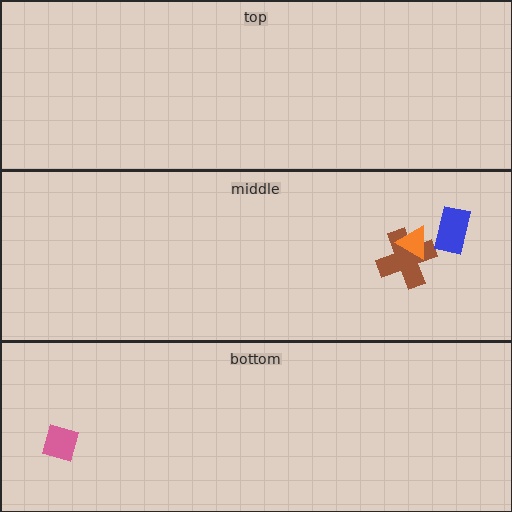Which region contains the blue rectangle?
The middle region.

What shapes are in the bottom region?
The pink diamond.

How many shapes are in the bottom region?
1.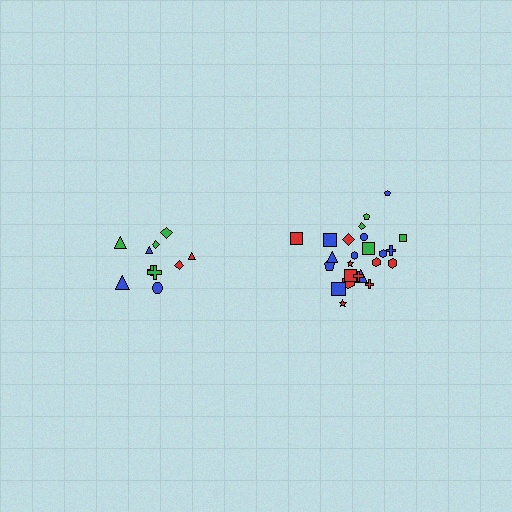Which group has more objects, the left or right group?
The right group.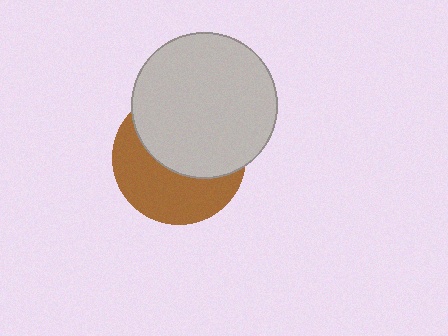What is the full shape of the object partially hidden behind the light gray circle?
The partially hidden object is a brown circle.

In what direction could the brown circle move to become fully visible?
The brown circle could move down. That would shift it out from behind the light gray circle entirely.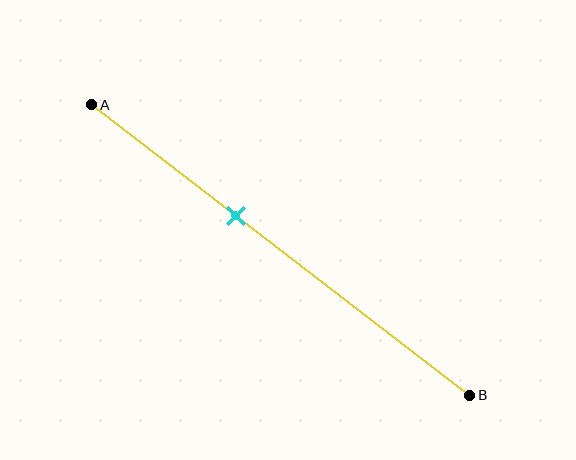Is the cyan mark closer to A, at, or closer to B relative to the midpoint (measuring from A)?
The cyan mark is closer to point A than the midpoint of segment AB.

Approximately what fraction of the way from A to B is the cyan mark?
The cyan mark is approximately 40% of the way from A to B.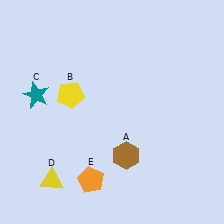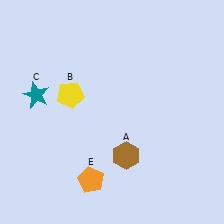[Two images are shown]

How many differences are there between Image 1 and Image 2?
There is 1 difference between the two images.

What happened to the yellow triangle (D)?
The yellow triangle (D) was removed in Image 2. It was in the bottom-left area of Image 1.